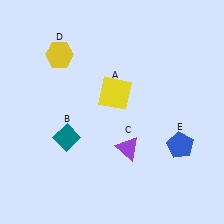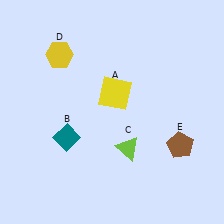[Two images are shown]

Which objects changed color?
C changed from purple to lime. E changed from blue to brown.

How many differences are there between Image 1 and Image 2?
There are 2 differences between the two images.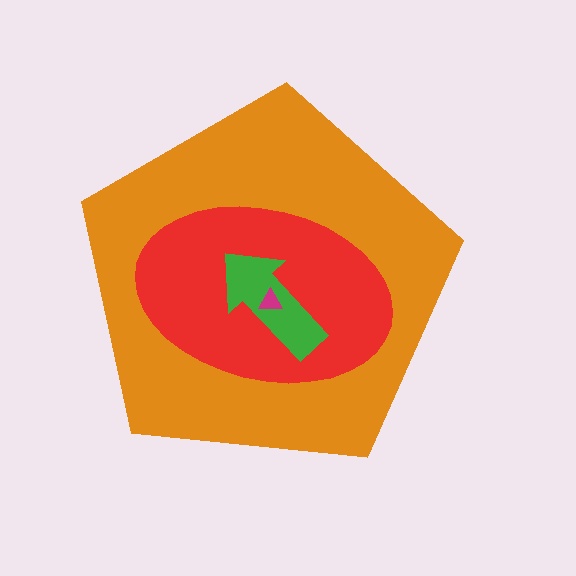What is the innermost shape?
The magenta triangle.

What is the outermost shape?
The orange pentagon.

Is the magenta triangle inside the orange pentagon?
Yes.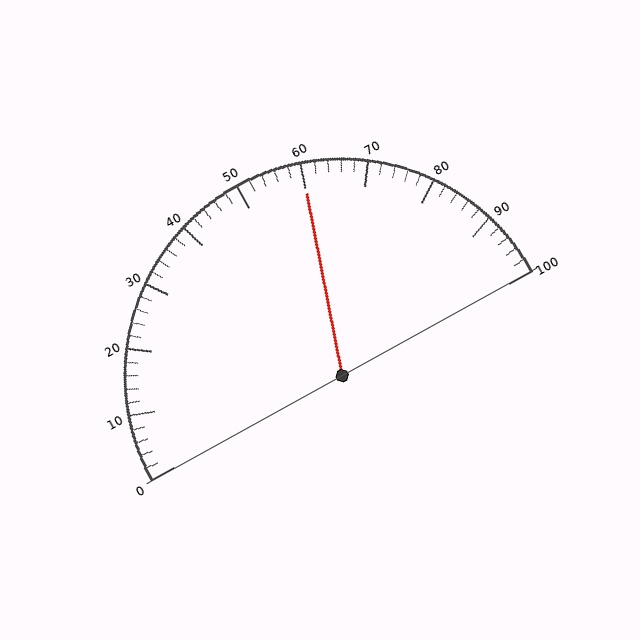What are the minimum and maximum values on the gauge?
The gauge ranges from 0 to 100.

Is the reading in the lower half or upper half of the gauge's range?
The reading is in the upper half of the range (0 to 100).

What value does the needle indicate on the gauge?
The needle indicates approximately 60.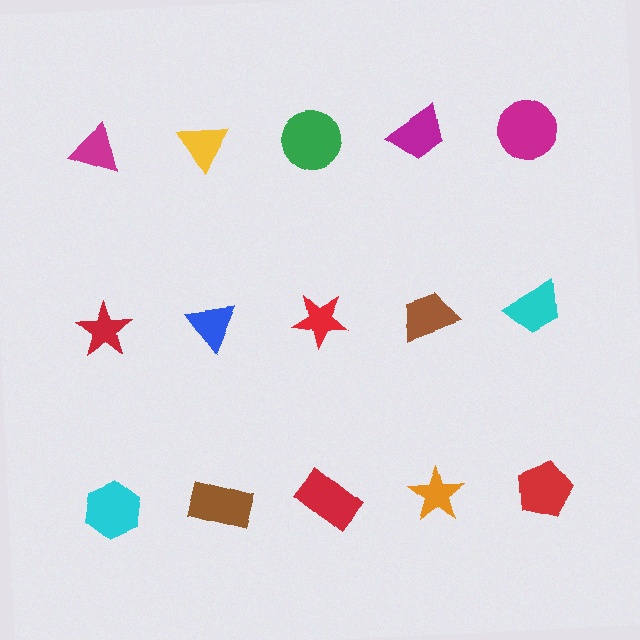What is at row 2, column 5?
A cyan trapezoid.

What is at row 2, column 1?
A red star.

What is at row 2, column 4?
A brown trapezoid.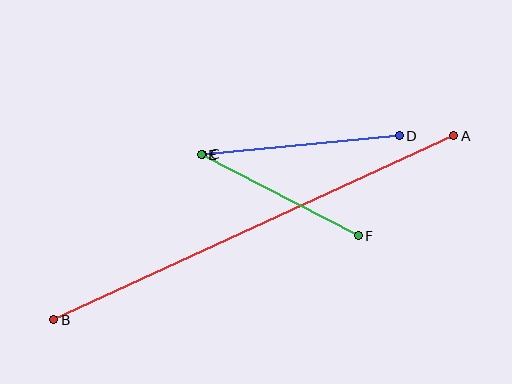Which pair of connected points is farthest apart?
Points A and B are farthest apart.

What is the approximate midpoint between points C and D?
The midpoint is at approximately (301, 145) pixels.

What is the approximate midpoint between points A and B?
The midpoint is at approximately (254, 228) pixels.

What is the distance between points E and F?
The distance is approximately 177 pixels.